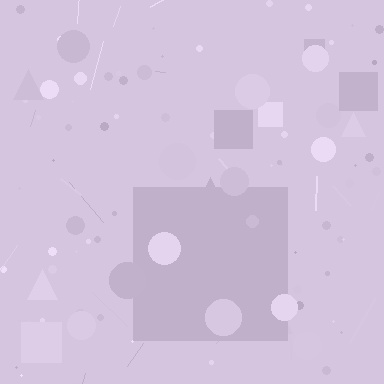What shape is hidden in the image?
A square is hidden in the image.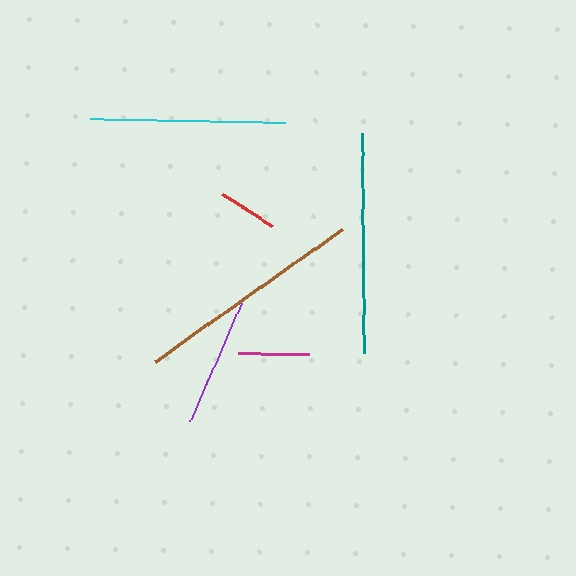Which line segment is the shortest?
The red line is the shortest at approximately 60 pixels.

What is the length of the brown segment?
The brown segment is approximately 229 pixels long.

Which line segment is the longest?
The brown line is the longest at approximately 229 pixels.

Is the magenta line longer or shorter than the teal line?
The teal line is longer than the magenta line.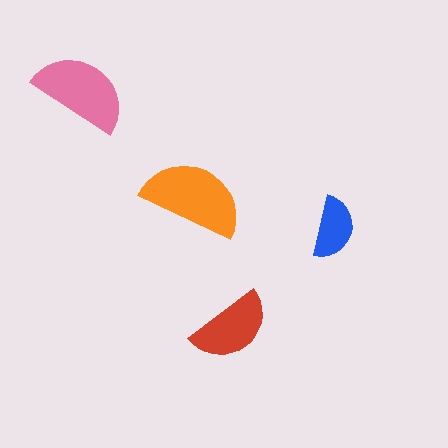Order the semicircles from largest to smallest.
the orange one, the pink one, the red one, the blue one.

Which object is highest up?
The pink semicircle is topmost.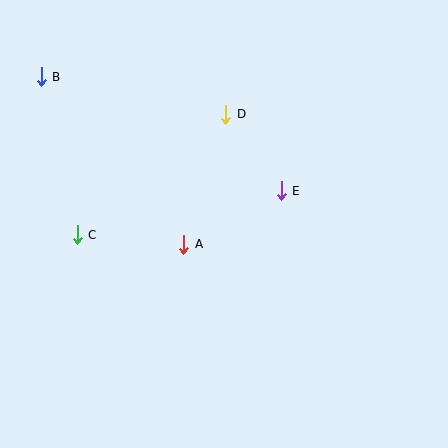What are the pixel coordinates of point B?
Point B is at (41, 77).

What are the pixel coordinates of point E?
Point E is at (281, 191).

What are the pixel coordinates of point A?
Point A is at (184, 244).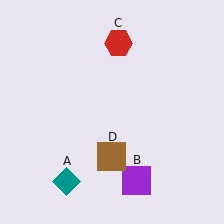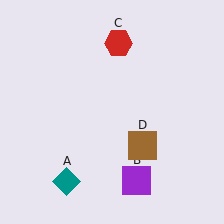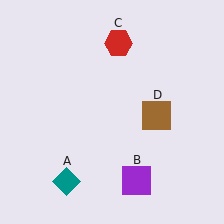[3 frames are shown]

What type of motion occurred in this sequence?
The brown square (object D) rotated counterclockwise around the center of the scene.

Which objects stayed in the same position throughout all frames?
Teal diamond (object A) and purple square (object B) and red hexagon (object C) remained stationary.